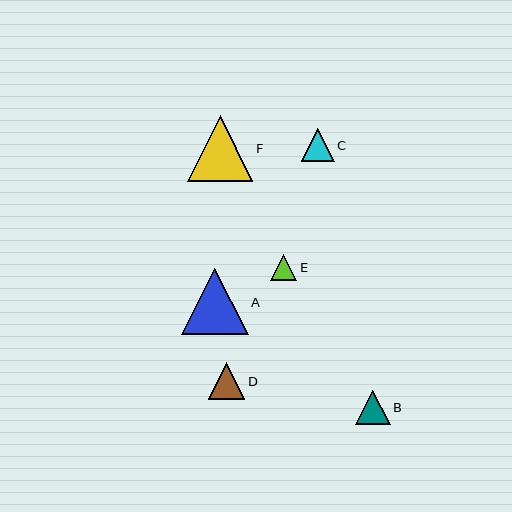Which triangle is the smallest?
Triangle E is the smallest with a size of approximately 26 pixels.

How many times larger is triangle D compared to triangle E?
Triangle D is approximately 1.4 times the size of triangle E.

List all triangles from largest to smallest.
From largest to smallest: A, F, D, B, C, E.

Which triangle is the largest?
Triangle A is the largest with a size of approximately 66 pixels.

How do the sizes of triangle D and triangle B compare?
Triangle D and triangle B are approximately the same size.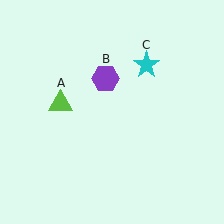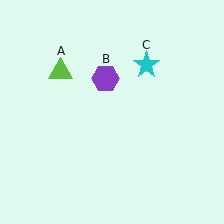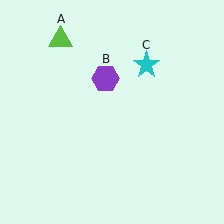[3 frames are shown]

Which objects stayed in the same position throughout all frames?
Purple hexagon (object B) and cyan star (object C) remained stationary.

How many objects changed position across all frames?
1 object changed position: lime triangle (object A).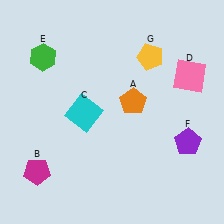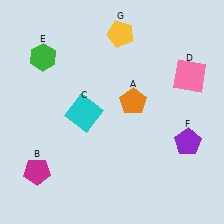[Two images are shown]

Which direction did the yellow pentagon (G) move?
The yellow pentagon (G) moved left.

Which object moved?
The yellow pentagon (G) moved left.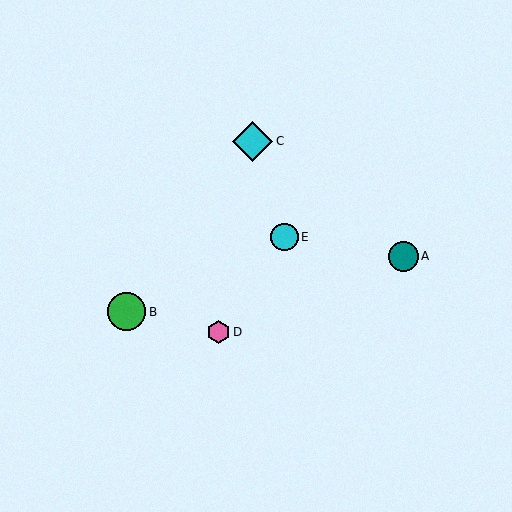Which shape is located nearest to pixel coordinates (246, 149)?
The cyan diamond (labeled C) at (253, 141) is nearest to that location.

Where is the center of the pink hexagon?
The center of the pink hexagon is at (219, 332).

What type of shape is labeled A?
Shape A is a teal circle.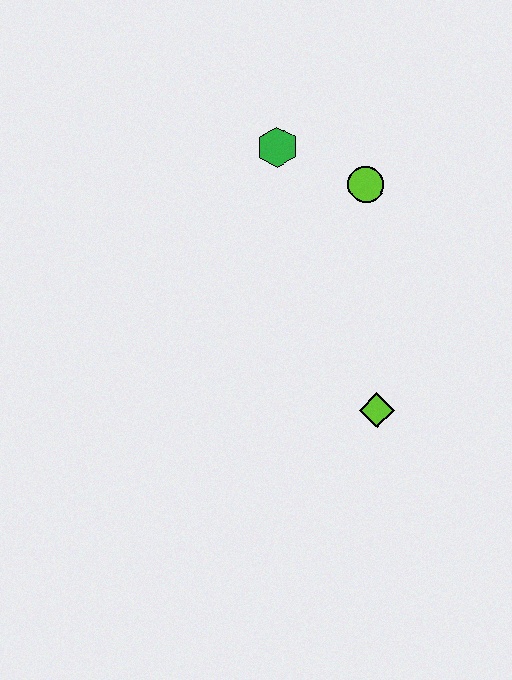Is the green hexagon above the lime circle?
Yes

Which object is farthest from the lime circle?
The lime diamond is farthest from the lime circle.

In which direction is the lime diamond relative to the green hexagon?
The lime diamond is below the green hexagon.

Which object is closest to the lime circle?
The green hexagon is closest to the lime circle.